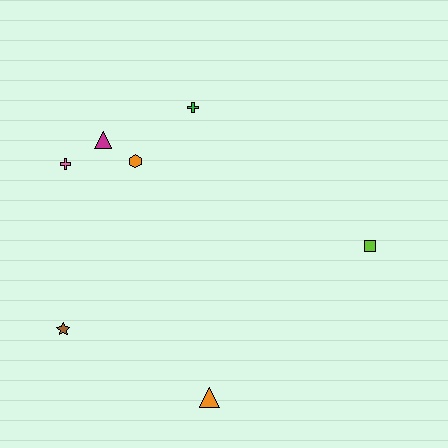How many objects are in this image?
There are 7 objects.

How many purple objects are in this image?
There are no purple objects.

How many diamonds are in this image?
There are no diamonds.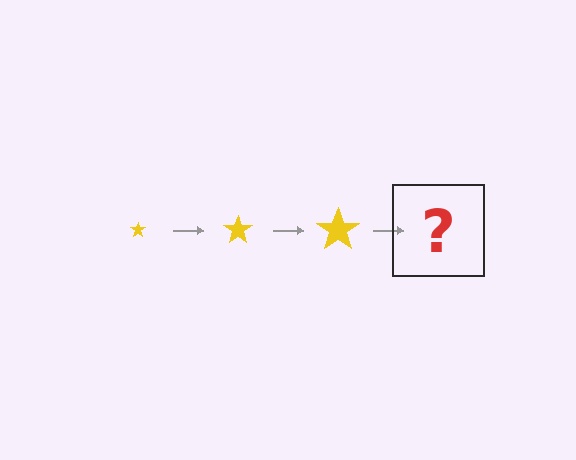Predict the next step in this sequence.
The next step is a yellow star, larger than the previous one.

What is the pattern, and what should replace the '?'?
The pattern is that the star gets progressively larger each step. The '?' should be a yellow star, larger than the previous one.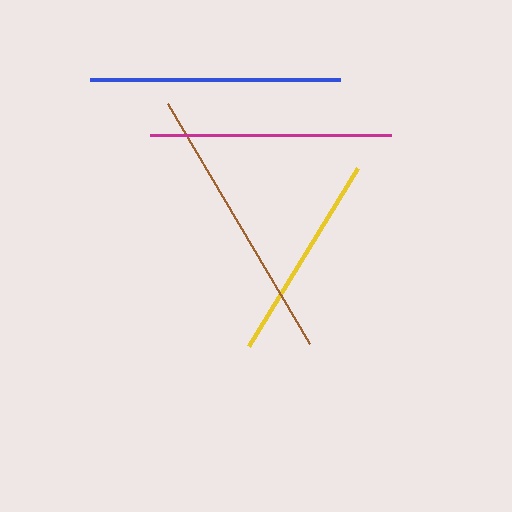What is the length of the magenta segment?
The magenta segment is approximately 240 pixels long.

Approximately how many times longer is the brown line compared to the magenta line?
The brown line is approximately 1.2 times the length of the magenta line.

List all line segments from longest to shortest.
From longest to shortest: brown, blue, magenta, yellow.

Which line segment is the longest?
The brown line is the longest at approximately 279 pixels.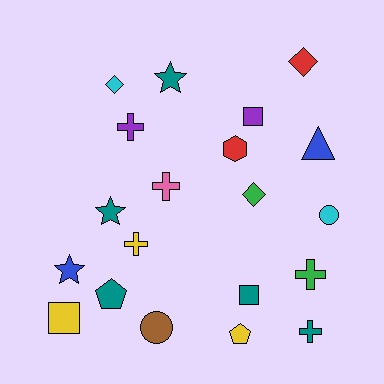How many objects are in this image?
There are 20 objects.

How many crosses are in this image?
There are 5 crosses.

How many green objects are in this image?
There are 2 green objects.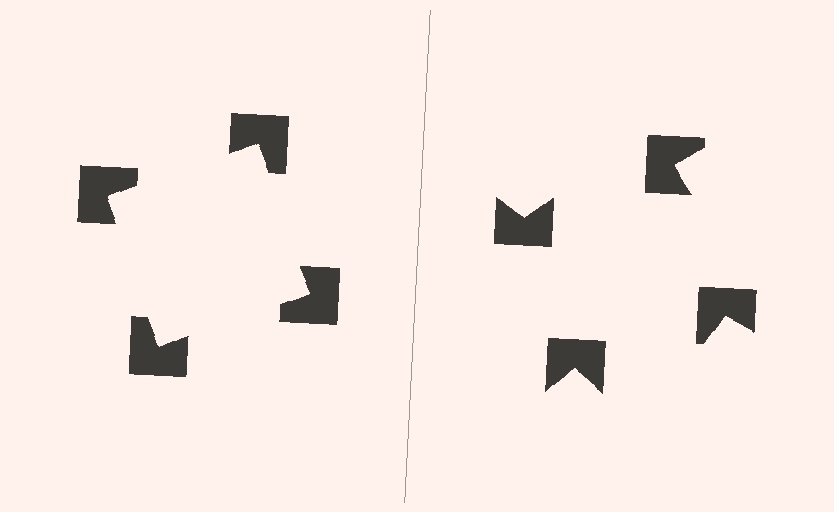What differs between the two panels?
The notched squares are positioned identically on both sides; only the wedge orientations differ. On the left they align to a square; on the right they are misaligned.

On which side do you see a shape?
An illusory square appears on the left side. On the right side the wedge cuts are rotated, so no coherent shape forms.